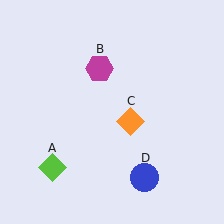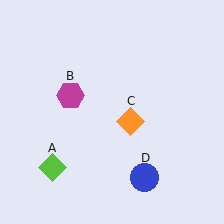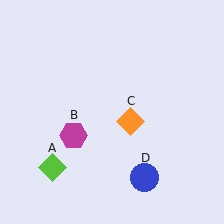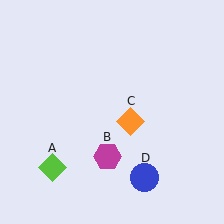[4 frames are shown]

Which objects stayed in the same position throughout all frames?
Lime diamond (object A) and orange diamond (object C) and blue circle (object D) remained stationary.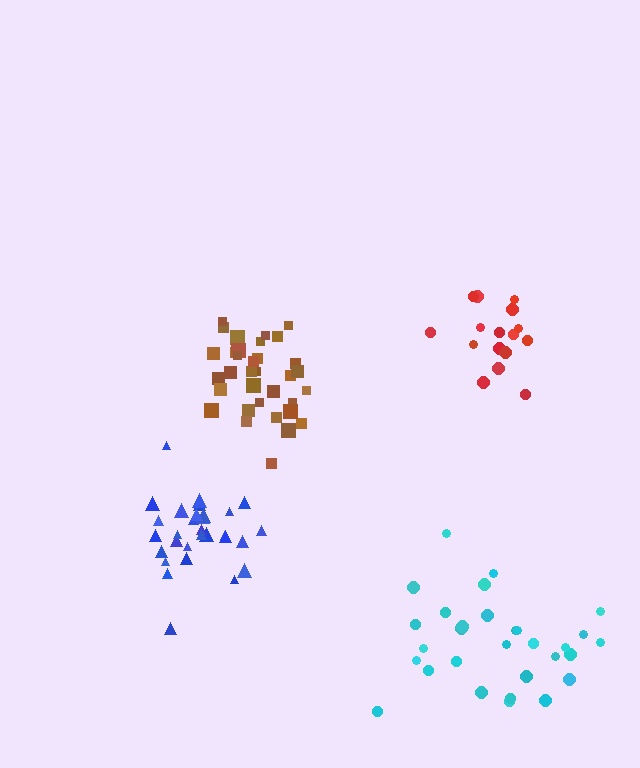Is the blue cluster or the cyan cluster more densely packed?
Blue.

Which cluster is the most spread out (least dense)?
Cyan.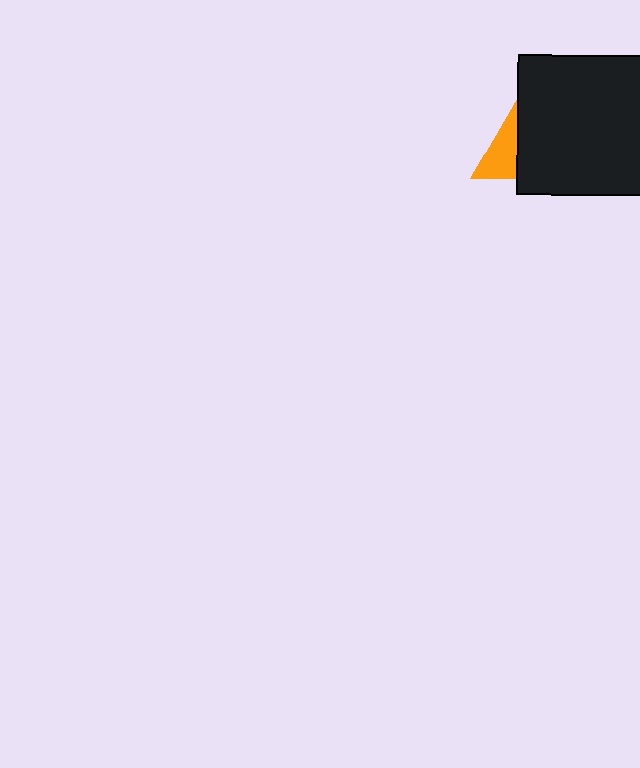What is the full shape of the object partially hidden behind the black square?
The partially hidden object is an orange triangle.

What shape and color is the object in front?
The object in front is a black square.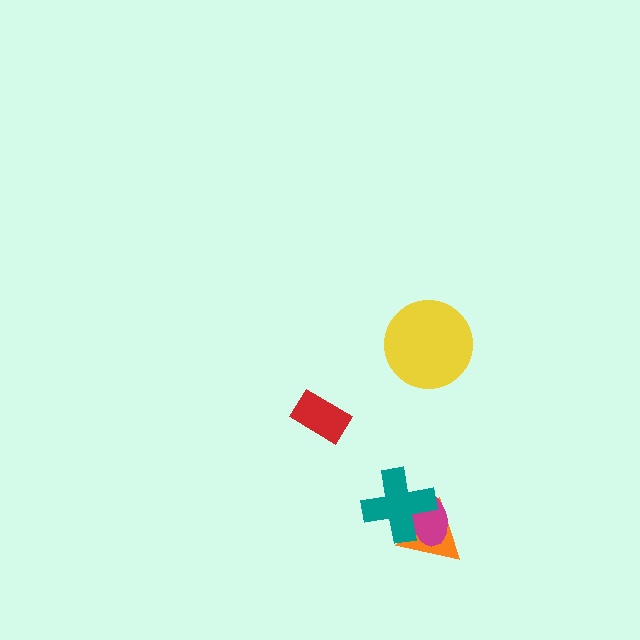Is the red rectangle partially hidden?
No, no other shape covers it.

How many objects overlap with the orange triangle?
2 objects overlap with the orange triangle.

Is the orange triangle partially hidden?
Yes, it is partially covered by another shape.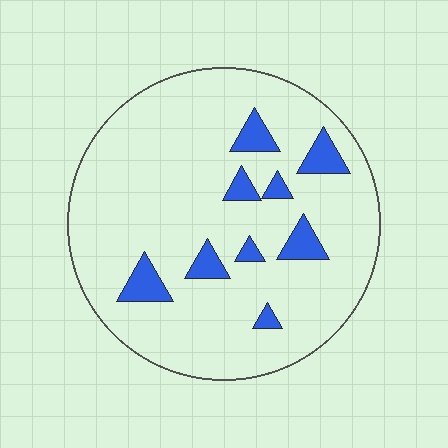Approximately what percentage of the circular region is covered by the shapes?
Approximately 10%.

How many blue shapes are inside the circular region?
9.